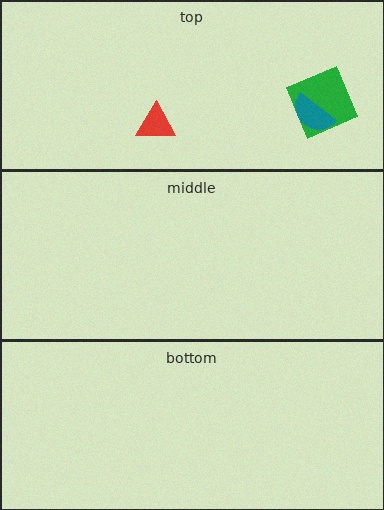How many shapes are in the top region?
3.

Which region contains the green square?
The top region.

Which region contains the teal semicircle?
The top region.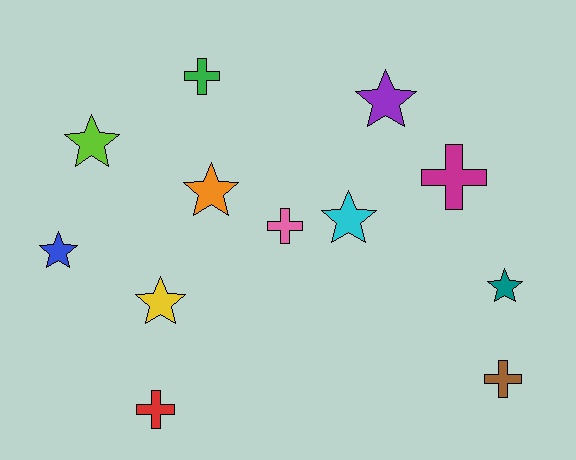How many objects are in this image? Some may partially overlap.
There are 12 objects.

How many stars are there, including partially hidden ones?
There are 7 stars.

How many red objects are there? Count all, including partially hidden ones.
There is 1 red object.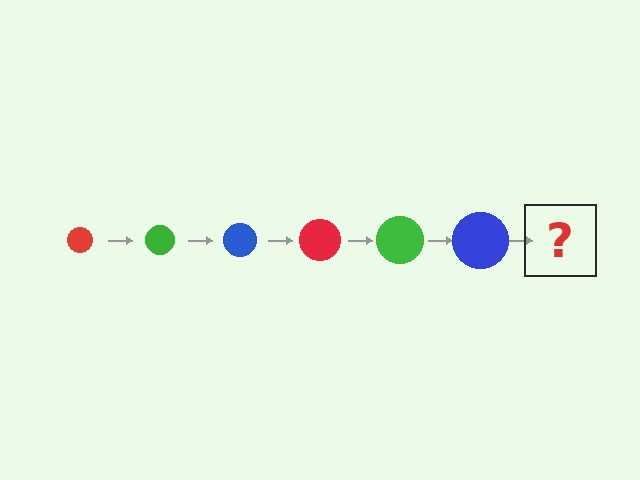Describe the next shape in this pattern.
It should be a red circle, larger than the previous one.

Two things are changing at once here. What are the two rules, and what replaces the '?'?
The two rules are that the circle grows larger each step and the color cycles through red, green, and blue. The '?' should be a red circle, larger than the previous one.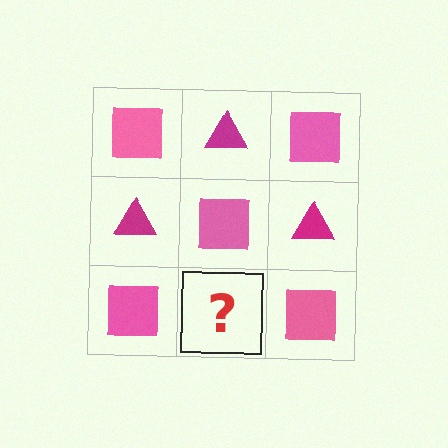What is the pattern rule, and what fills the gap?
The rule is that it alternates pink square and magenta triangle in a checkerboard pattern. The gap should be filled with a magenta triangle.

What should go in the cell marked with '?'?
The missing cell should contain a magenta triangle.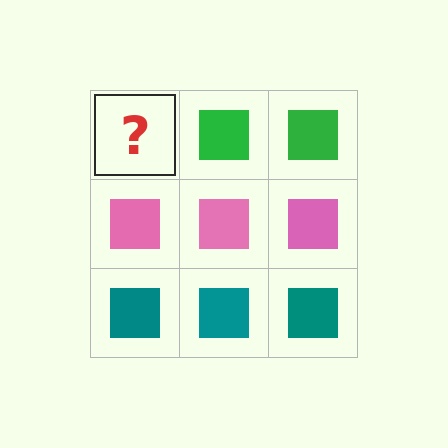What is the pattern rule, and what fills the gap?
The rule is that each row has a consistent color. The gap should be filled with a green square.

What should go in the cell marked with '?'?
The missing cell should contain a green square.